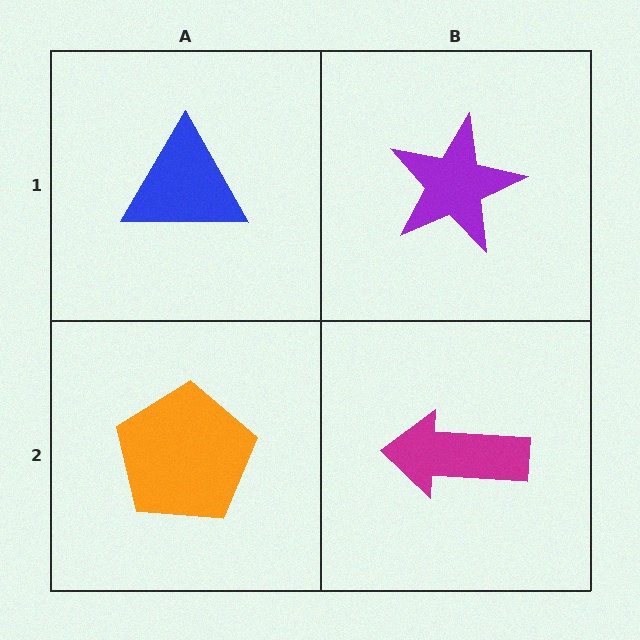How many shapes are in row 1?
2 shapes.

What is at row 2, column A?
An orange pentagon.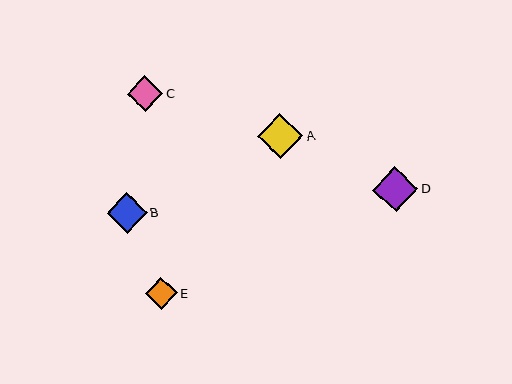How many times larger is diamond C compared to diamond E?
Diamond C is approximately 1.1 times the size of diamond E.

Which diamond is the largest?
Diamond A is the largest with a size of approximately 45 pixels.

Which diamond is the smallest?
Diamond E is the smallest with a size of approximately 31 pixels.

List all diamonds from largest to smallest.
From largest to smallest: A, D, B, C, E.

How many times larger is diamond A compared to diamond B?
Diamond A is approximately 1.1 times the size of diamond B.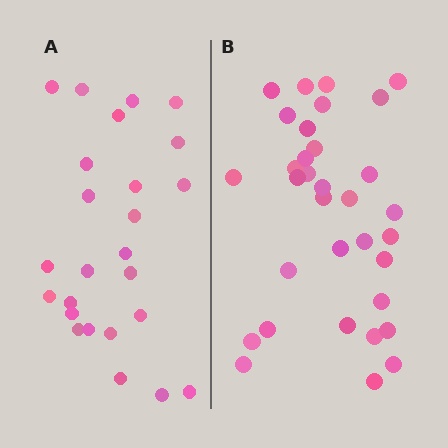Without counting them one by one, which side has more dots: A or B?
Region B (the right region) has more dots.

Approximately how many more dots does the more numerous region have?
Region B has roughly 8 or so more dots than region A.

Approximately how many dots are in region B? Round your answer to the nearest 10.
About 30 dots. (The exact count is 33, which rounds to 30.)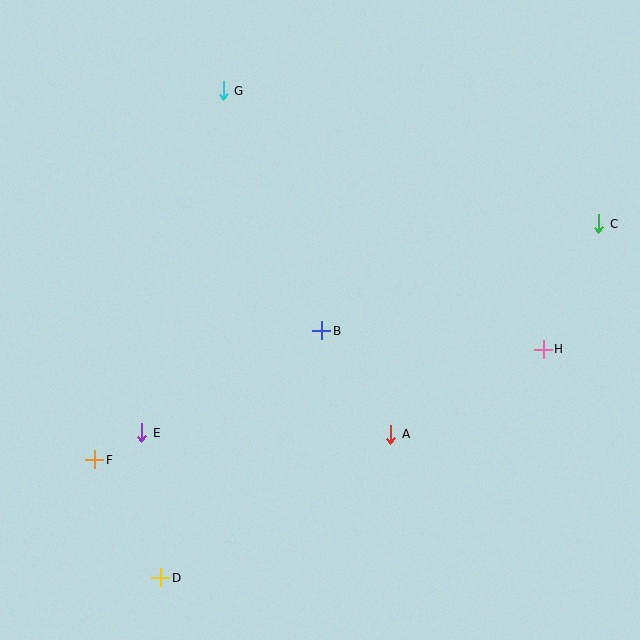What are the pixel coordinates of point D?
Point D is at (161, 578).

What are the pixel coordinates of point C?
Point C is at (599, 224).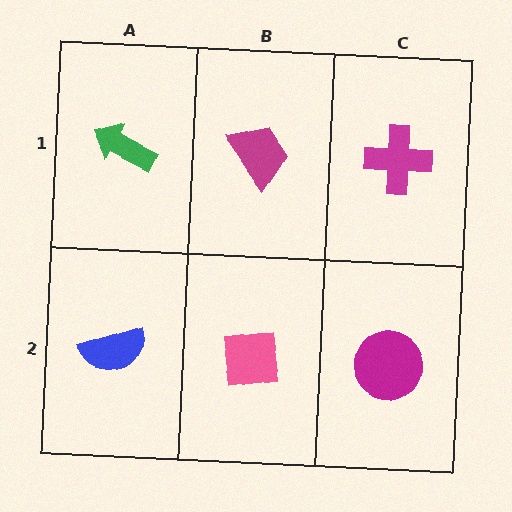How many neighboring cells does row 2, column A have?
2.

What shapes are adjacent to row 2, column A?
A green arrow (row 1, column A), a pink square (row 2, column B).